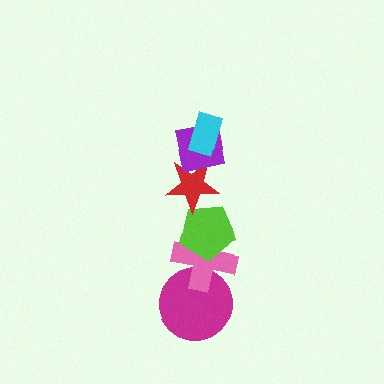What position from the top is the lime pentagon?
The lime pentagon is 4th from the top.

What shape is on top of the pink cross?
The lime pentagon is on top of the pink cross.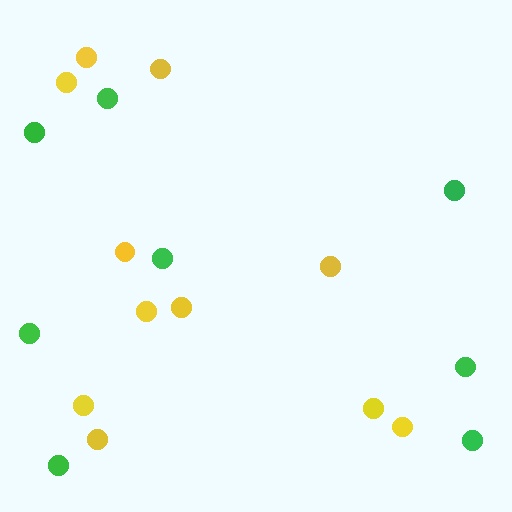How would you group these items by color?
There are 2 groups: one group of green circles (8) and one group of yellow circles (11).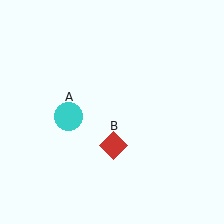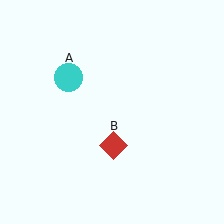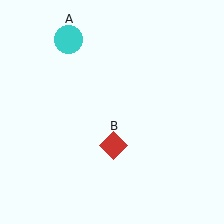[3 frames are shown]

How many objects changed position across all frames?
1 object changed position: cyan circle (object A).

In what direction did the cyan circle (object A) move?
The cyan circle (object A) moved up.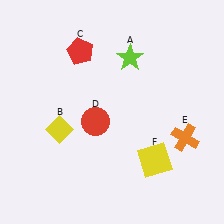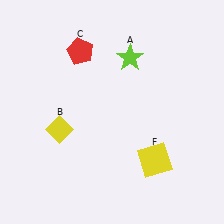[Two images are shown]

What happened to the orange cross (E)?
The orange cross (E) was removed in Image 2. It was in the bottom-right area of Image 1.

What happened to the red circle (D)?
The red circle (D) was removed in Image 2. It was in the bottom-left area of Image 1.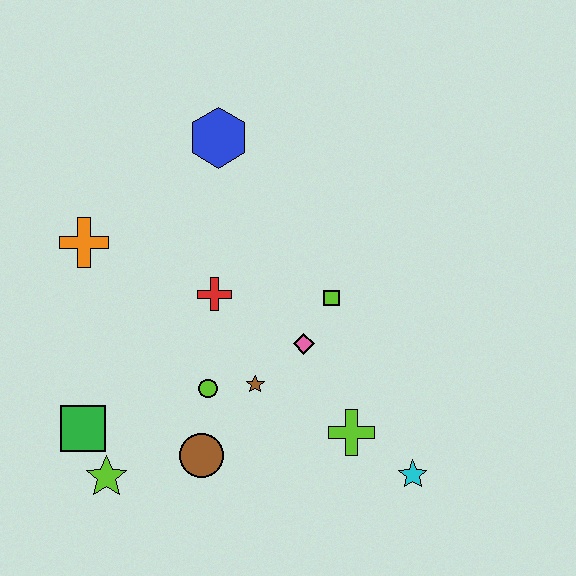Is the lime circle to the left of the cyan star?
Yes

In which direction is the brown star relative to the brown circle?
The brown star is above the brown circle.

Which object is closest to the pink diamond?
The lime square is closest to the pink diamond.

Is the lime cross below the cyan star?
No